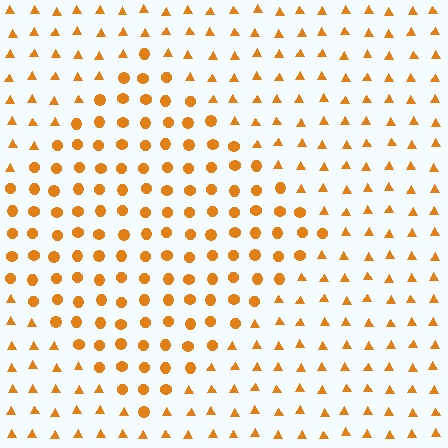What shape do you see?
I see a diamond.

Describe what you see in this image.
The image is filled with small orange elements arranged in a uniform grid. A diamond-shaped region contains circles, while the surrounding area contains triangles. The boundary is defined purely by the change in element shape.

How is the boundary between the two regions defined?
The boundary is defined by a change in element shape: circles inside vs. triangles outside. All elements share the same color and spacing.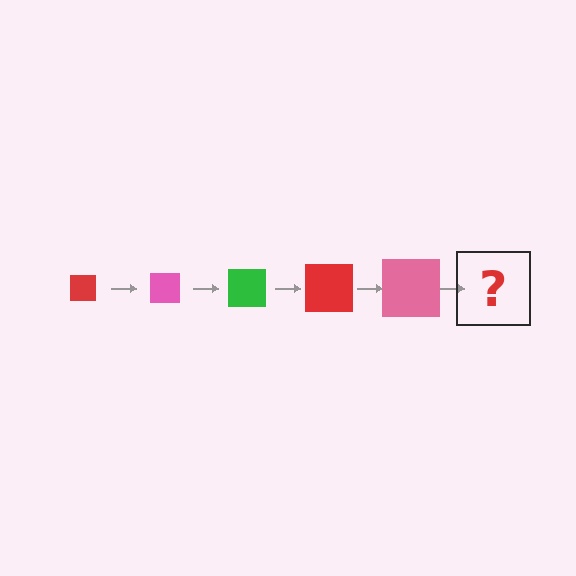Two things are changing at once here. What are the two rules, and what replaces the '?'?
The two rules are that the square grows larger each step and the color cycles through red, pink, and green. The '?' should be a green square, larger than the previous one.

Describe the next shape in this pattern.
It should be a green square, larger than the previous one.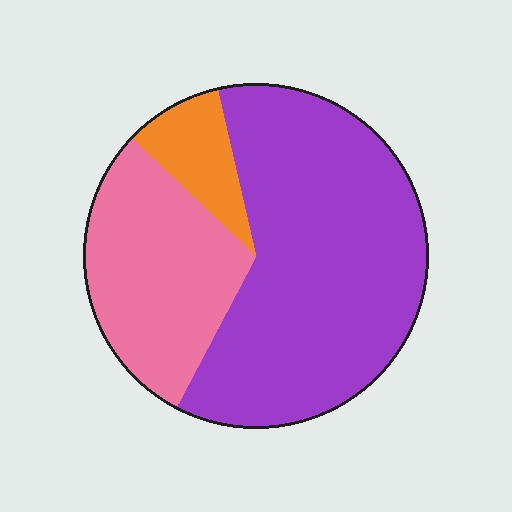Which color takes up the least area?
Orange, at roughly 10%.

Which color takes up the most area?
Purple, at roughly 60%.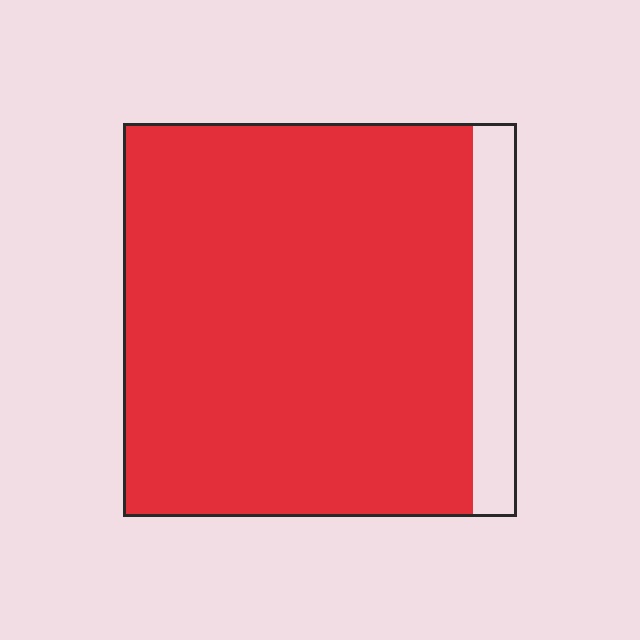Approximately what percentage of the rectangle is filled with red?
Approximately 90%.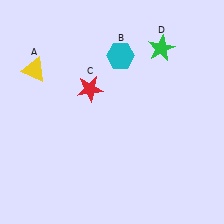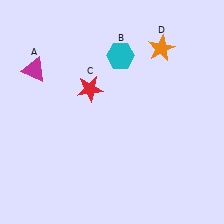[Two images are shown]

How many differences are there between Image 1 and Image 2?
There are 2 differences between the two images.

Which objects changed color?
A changed from yellow to magenta. D changed from green to orange.